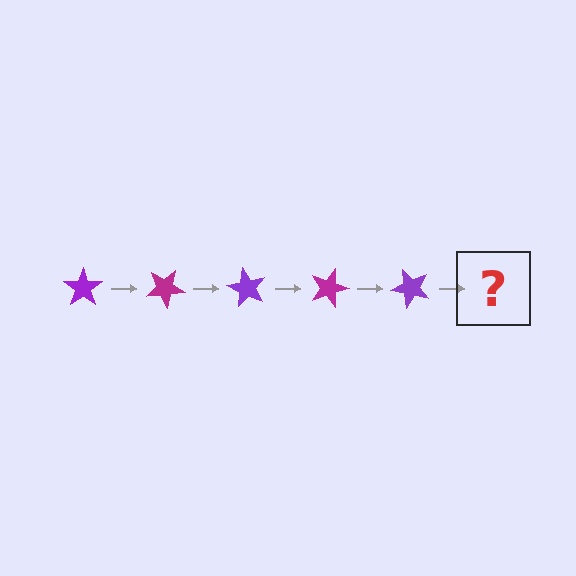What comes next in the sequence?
The next element should be a magenta star, rotated 150 degrees from the start.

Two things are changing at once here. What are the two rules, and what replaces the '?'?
The two rules are that it rotates 30 degrees each step and the color cycles through purple and magenta. The '?' should be a magenta star, rotated 150 degrees from the start.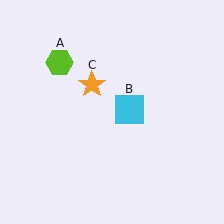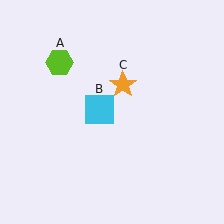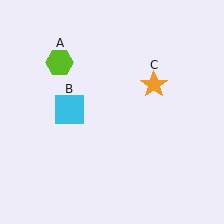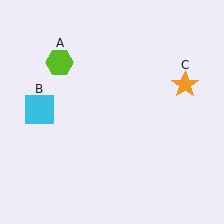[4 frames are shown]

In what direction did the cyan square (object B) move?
The cyan square (object B) moved left.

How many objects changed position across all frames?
2 objects changed position: cyan square (object B), orange star (object C).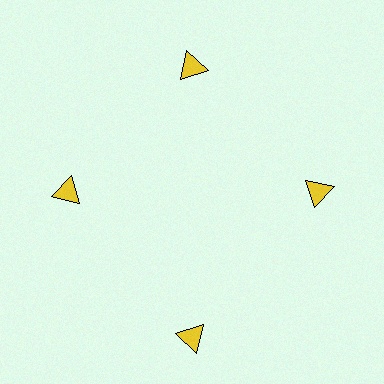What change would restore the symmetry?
The symmetry would be restored by moving it inward, back onto the ring so that all 4 triangles sit at equal angles and equal distance from the center.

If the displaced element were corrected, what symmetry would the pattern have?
It would have 4-fold rotational symmetry — the pattern would map onto itself every 90 degrees.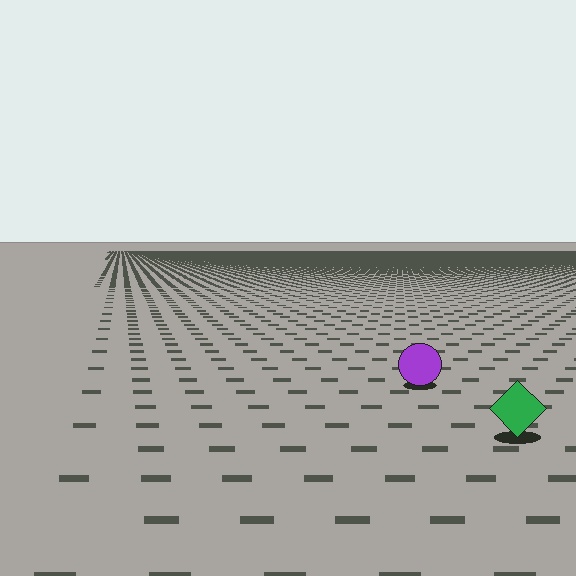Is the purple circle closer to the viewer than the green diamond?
No. The green diamond is closer — you can tell from the texture gradient: the ground texture is coarser near it.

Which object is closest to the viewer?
The green diamond is closest. The texture marks near it are larger and more spread out.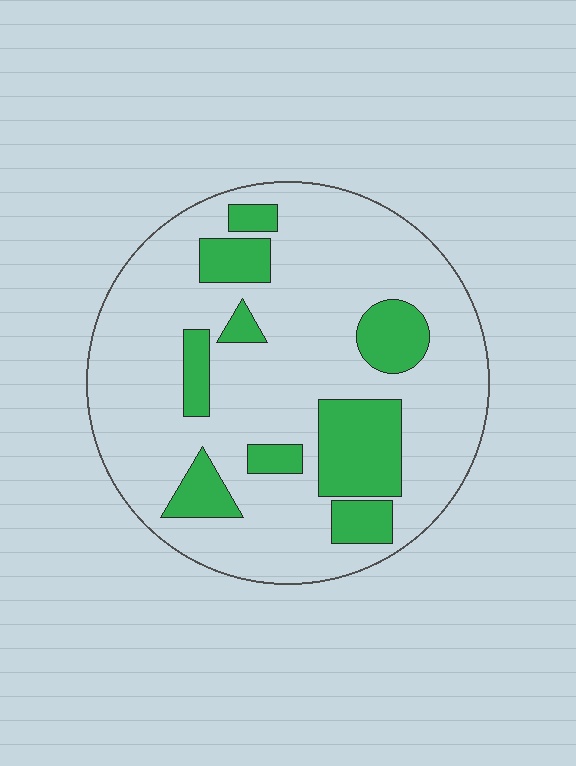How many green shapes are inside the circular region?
9.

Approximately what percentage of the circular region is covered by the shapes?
Approximately 20%.